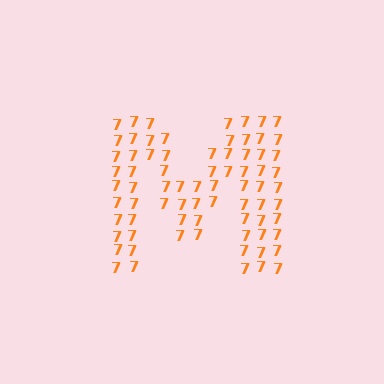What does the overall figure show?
The overall figure shows the letter M.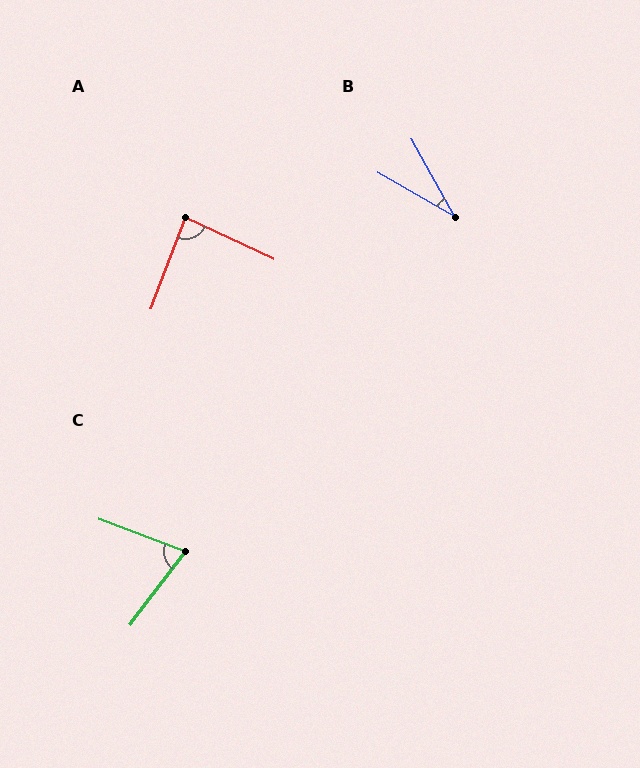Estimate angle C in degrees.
Approximately 73 degrees.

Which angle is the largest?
A, at approximately 85 degrees.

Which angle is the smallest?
B, at approximately 31 degrees.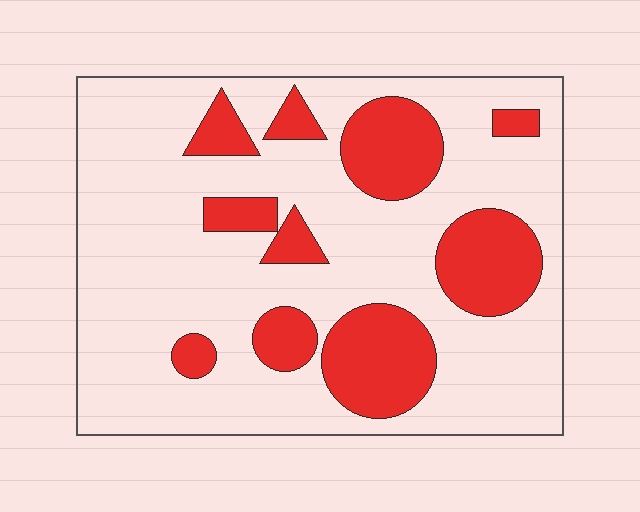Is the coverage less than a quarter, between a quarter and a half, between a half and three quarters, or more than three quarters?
Between a quarter and a half.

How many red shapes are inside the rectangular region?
10.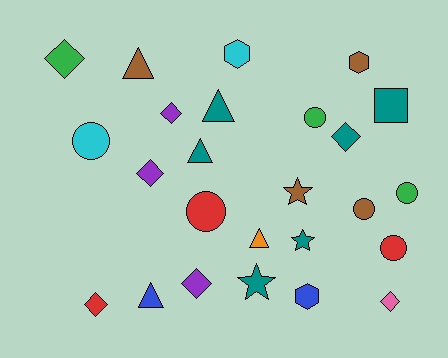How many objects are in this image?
There are 25 objects.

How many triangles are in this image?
There are 5 triangles.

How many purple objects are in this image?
There are 3 purple objects.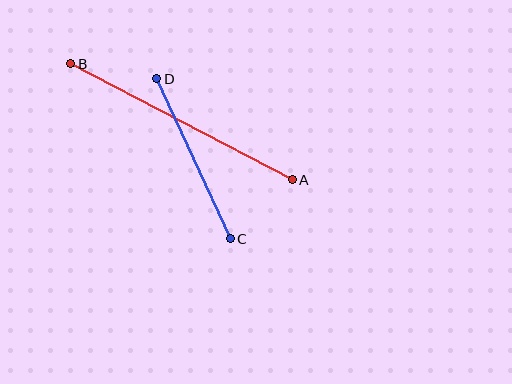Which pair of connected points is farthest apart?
Points A and B are farthest apart.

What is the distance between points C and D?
The distance is approximately 176 pixels.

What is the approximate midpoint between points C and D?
The midpoint is at approximately (193, 159) pixels.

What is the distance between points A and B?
The distance is approximately 250 pixels.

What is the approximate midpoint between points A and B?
The midpoint is at approximately (181, 122) pixels.